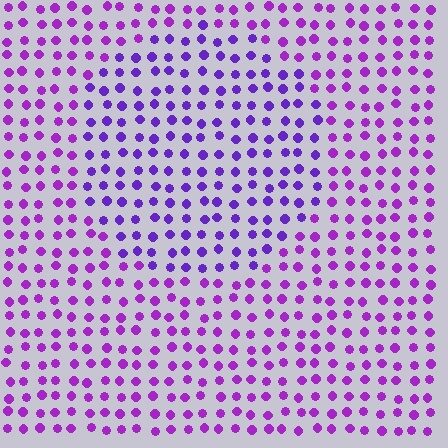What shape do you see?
I see a circle.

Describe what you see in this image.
The image is filled with small purple elements in a uniform arrangement. A circle-shaped region is visible where the elements are tinted to a slightly different hue, forming a subtle color boundary.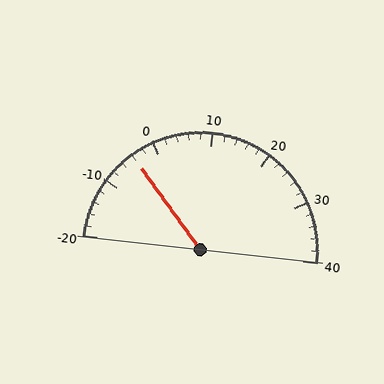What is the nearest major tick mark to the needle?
The nearest major tick mark is 0.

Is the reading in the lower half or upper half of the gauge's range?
The reading is in the lower half of the range (-20 to 40).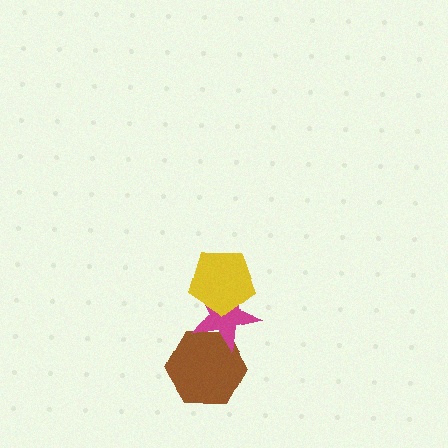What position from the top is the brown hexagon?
The brown hexagon is 3rd from the top.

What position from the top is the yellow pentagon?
The yellow pentagon is 1st from the top.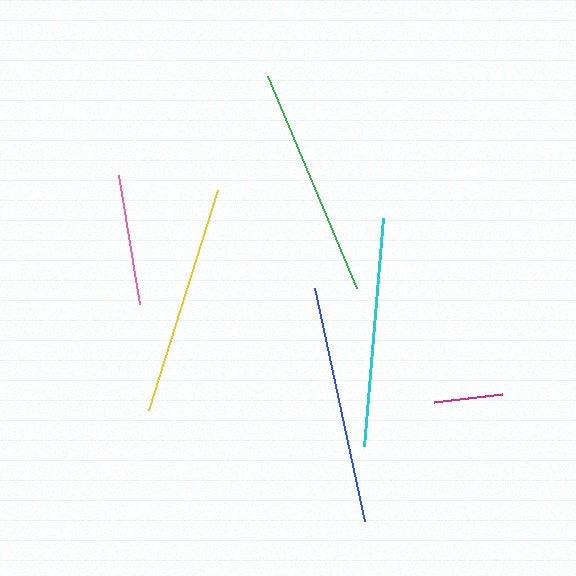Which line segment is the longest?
The blue line is the longest at approximately 238 pixels.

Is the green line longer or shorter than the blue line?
The blue line is longer than the green line.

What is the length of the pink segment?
The pink segment is approximately 131 pixels long.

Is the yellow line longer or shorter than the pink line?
The yellow line is longer than the pink line.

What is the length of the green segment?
The green segment is approximately 231 pixels long.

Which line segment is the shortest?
The magenta line is the shortest at approximately 68 pixels.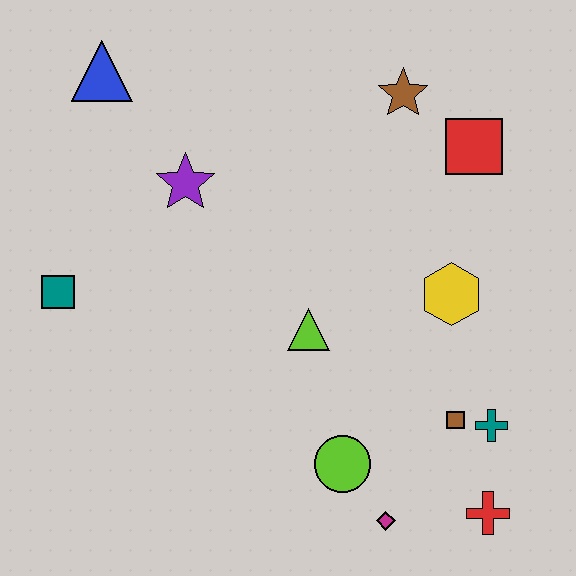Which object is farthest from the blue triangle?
The red cross is farthest from the blue triangle.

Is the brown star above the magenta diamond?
Yes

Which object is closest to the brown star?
The red square is closest to the brown star.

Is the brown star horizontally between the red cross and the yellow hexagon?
No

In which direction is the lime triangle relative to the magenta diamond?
The lime triangle is above the magenta diamond.